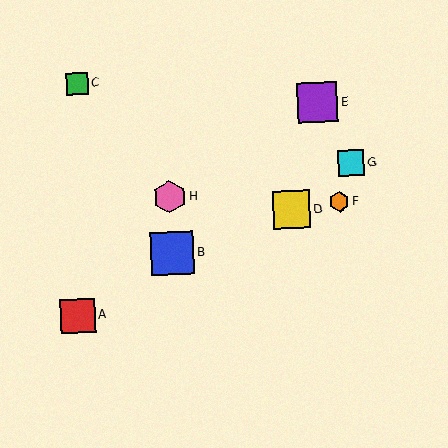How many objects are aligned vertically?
2 objects (B, H) are aligned vertically.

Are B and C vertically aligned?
No, B is at x≈172 and C is at x≈77.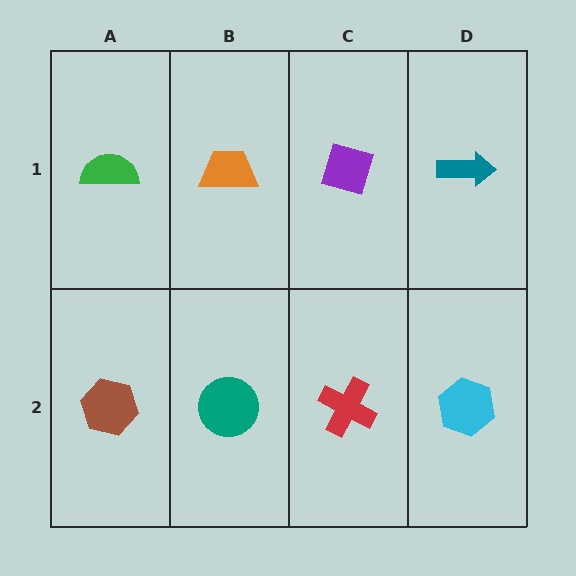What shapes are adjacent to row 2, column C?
A purple diamond (row 1, column C), a teal circle (row 2, column B), a cyan hexagon (row 2, column D).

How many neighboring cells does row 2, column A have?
2.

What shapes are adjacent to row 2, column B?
An orange trapezoid (row 1, column B), a brown hexagon (row 2, column A), a red cross (row 2, column C).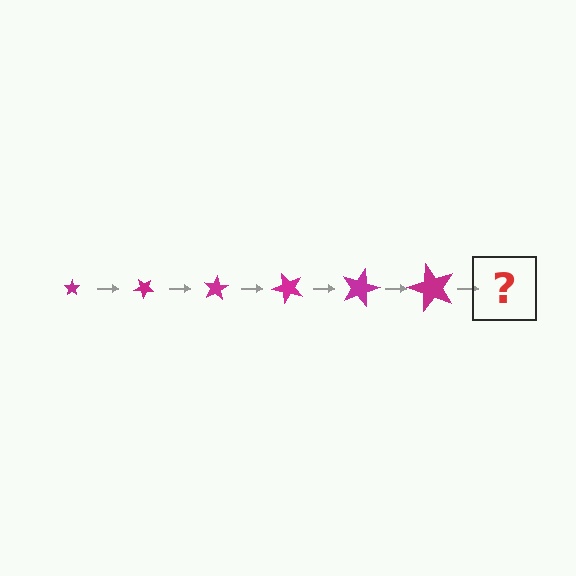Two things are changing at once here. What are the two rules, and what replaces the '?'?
The two rules are that the star grows larger each step and it rotates 40 degrees each step. The '?' should be a star, larger than the previous one and rotated 240 degrees from the start.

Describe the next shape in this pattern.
It should be a star, larger than the previous one and rotated 240 degrees from the start.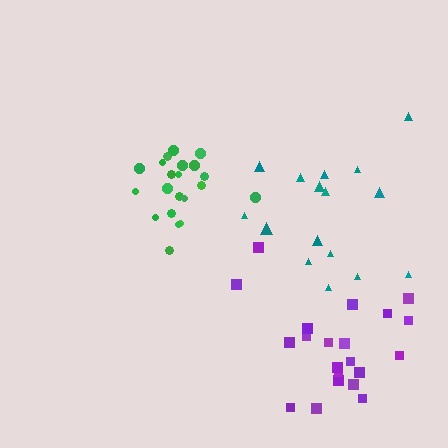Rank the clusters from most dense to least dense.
green, purple, teal.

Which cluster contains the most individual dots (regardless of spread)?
Green (21).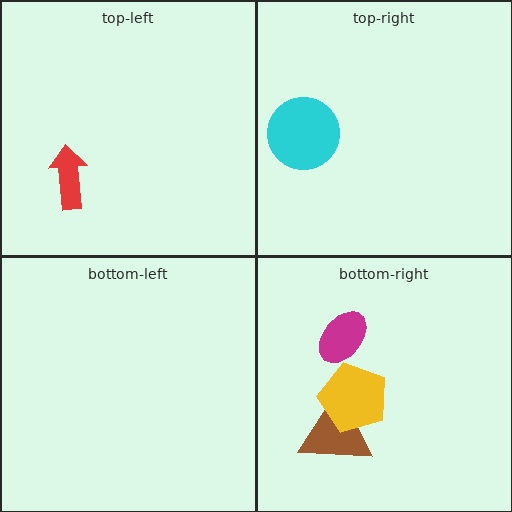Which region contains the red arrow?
The top-left region.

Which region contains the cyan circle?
The top-right region.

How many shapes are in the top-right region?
1.